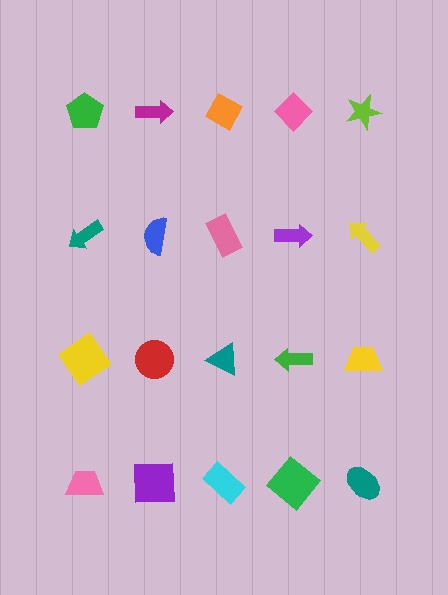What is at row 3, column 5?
A yellow trapezoid.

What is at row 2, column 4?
A purple arrow.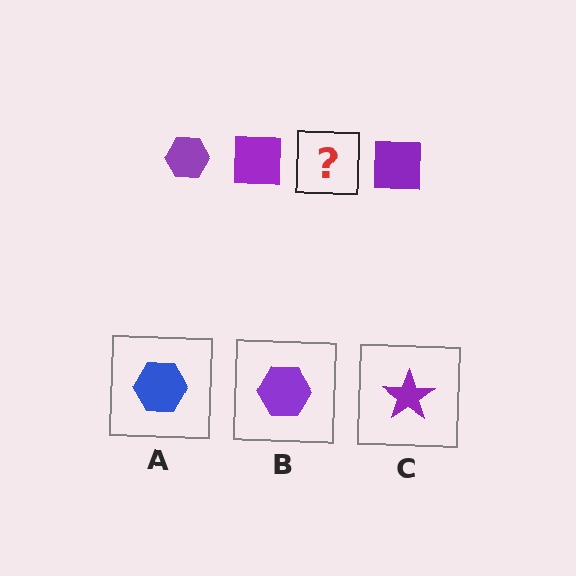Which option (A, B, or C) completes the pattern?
B.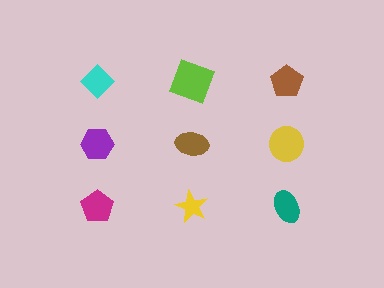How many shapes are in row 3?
3 shapes.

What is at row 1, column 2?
A lime square.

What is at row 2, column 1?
A purple hexagon.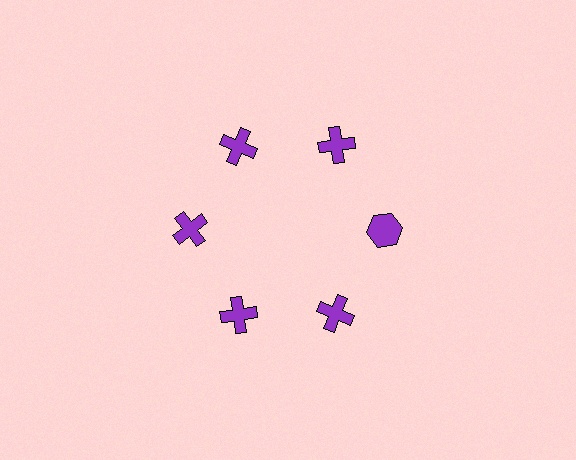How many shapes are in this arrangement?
There are 6 shapes arranged in a ring pattern.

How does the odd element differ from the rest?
It has a different shape: hexagon instead of cross.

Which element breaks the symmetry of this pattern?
The purple hexagon at roughly the 3 o'clock position breaks the symmetry. All other shapes are purple crosses.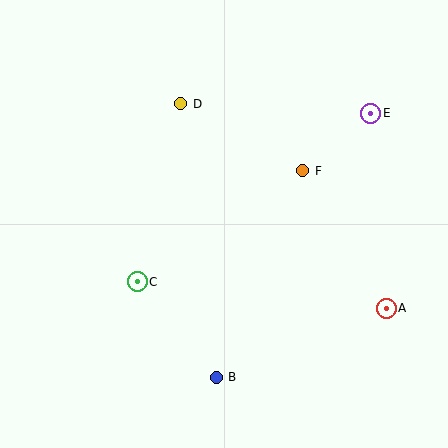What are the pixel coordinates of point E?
Point E is at (371, 113).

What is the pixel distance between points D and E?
The distance between D and E is 190 pixels.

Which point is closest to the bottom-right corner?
Point A is closest to the bottom-right corner.